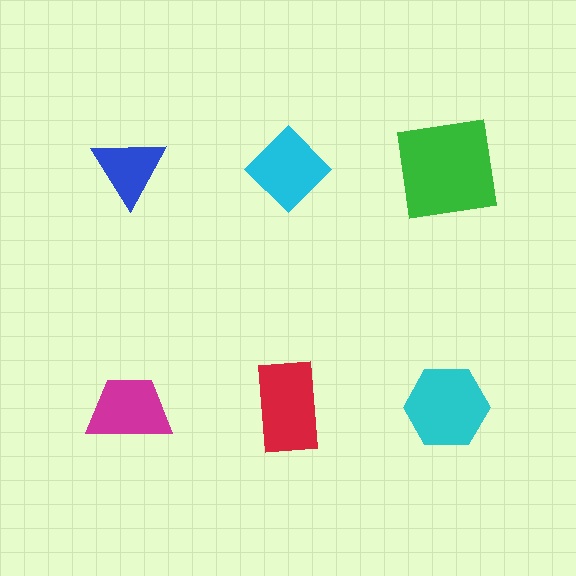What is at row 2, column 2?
A red rectangle.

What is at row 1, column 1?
A blue triangle.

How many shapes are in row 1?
3 shapes.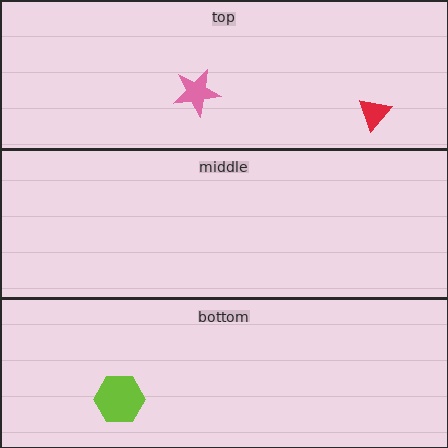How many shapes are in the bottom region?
1.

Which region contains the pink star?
The top region.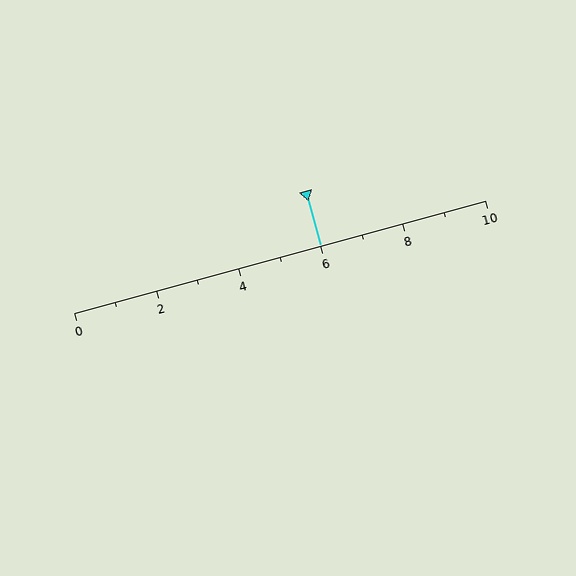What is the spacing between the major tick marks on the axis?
The major ticks are spaced 2 apart.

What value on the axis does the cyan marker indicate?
The marker indicates approximately 6.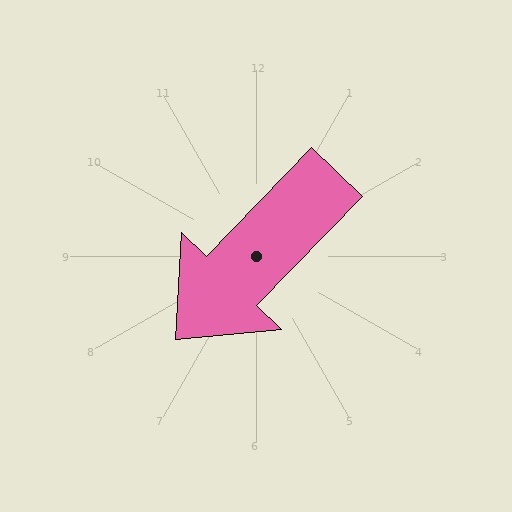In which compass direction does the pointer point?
Southwest.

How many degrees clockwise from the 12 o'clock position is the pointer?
Approximately 224 degrees.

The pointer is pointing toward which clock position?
Roughly 7 o'clock.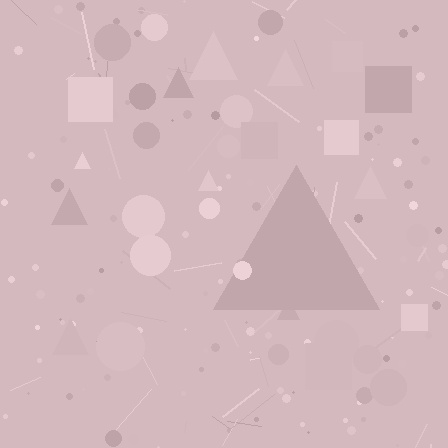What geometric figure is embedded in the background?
A triangle is embedded in the background.